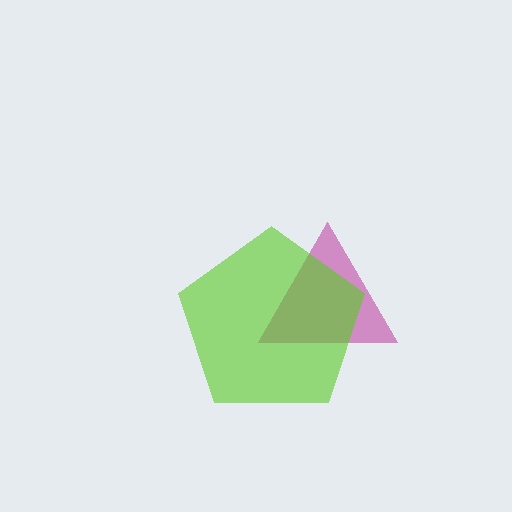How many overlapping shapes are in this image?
There are 2 overlapping shapes in the image.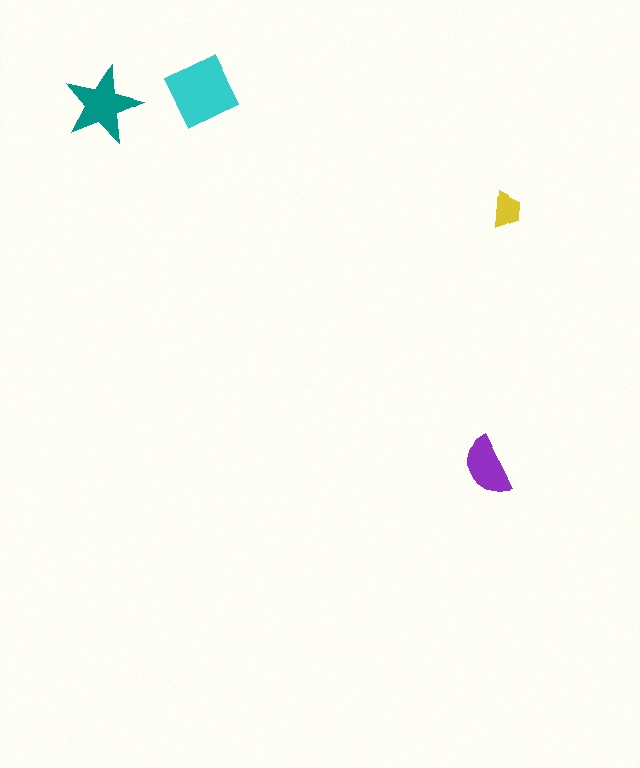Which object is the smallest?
The yellow trapezoid.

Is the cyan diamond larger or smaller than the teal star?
Larger.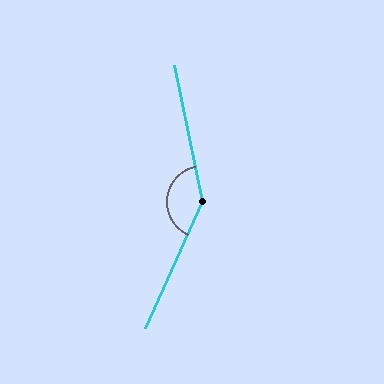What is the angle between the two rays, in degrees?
Approximately 144 degrees.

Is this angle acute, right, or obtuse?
It is obtuse.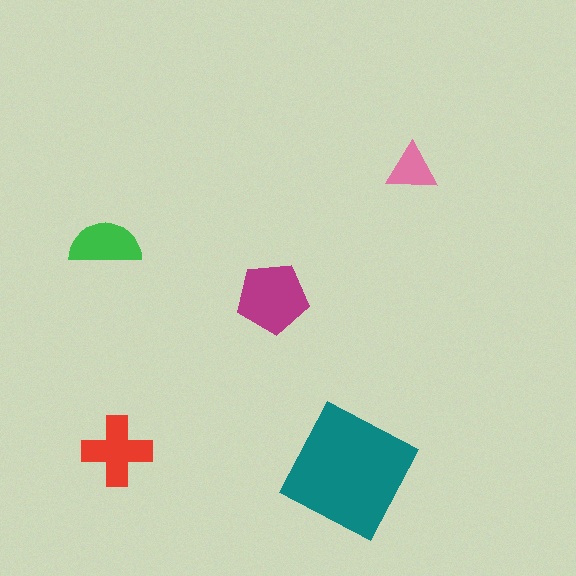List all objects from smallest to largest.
The pink triangle, the green semicircle, the red cross, the magenta pentagon, the teal square.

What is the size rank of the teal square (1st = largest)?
1st.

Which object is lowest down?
The teal square is bottommost.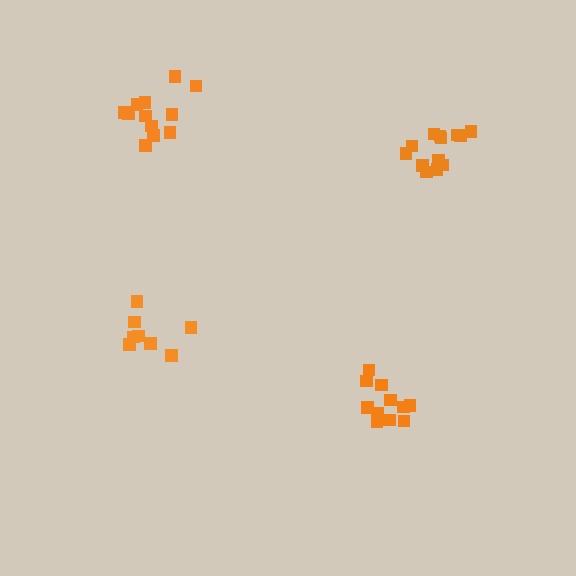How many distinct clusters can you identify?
There are 4 distinct clusters.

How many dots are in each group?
Group 1: 11 dots, Group 2: 13 dots, Group 3: 8 dots, Group 4: 12 dots (44 total).